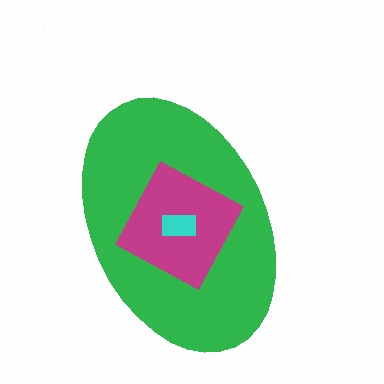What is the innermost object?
The cyan rectangle.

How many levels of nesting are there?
3.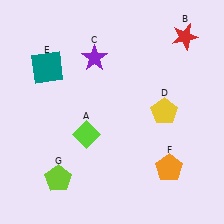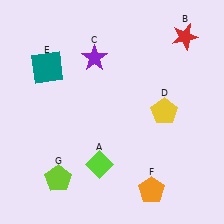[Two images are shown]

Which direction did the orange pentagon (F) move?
The orange pentagon (F) moved down.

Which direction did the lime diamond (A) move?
The lime diamond (A) moved down.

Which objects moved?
The objects that moved are: the lime diamond (A), the orange pentagon (F).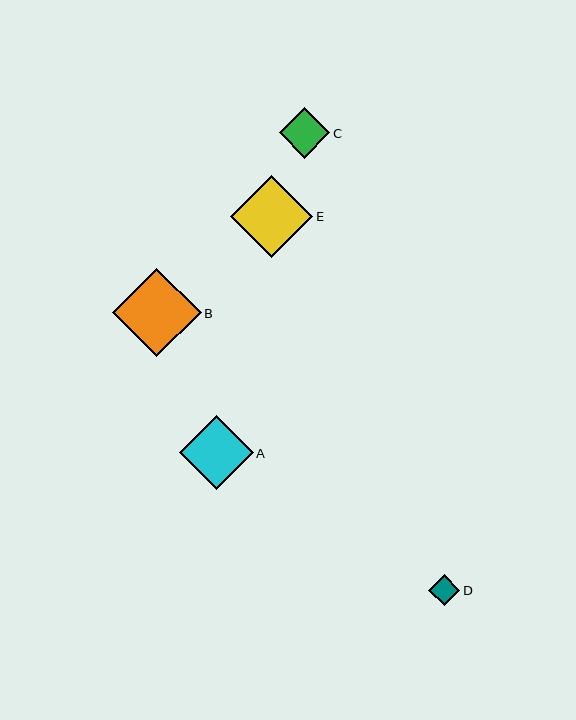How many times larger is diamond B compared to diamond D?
Diamond B is approximately 2.9 times the size of diamond D.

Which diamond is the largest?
Diamond B is the largest with a size of approximately 89 pixels.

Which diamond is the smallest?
Diamond D is the smallest with a size of approximately 31 pixels.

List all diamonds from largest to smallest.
From largest to smallest: B, E, A, C, D.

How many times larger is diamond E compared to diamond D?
Diamond E is approximately 2.7 times the size of diamond D.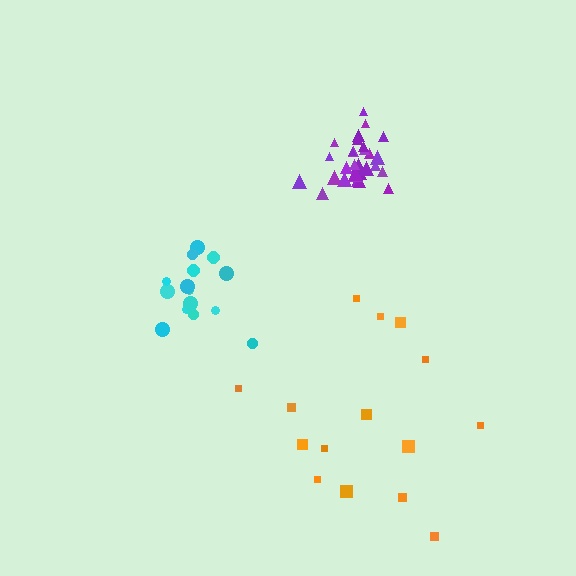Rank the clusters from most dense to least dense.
purple, cyan, orange.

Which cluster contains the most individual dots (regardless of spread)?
Purple (29).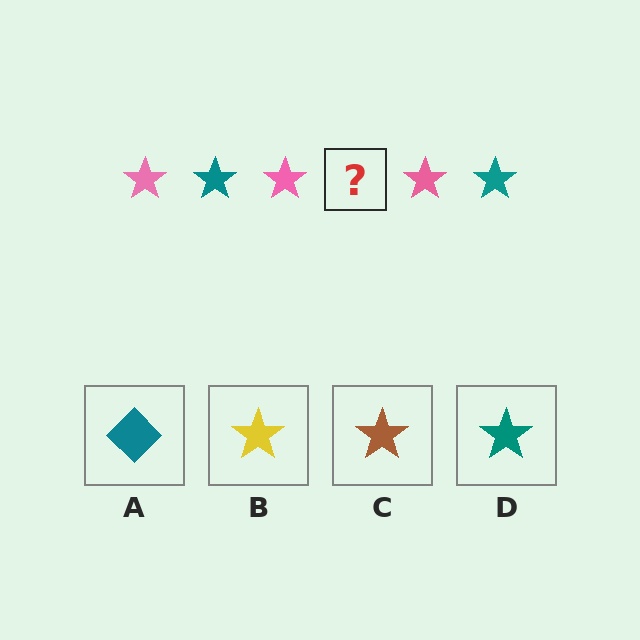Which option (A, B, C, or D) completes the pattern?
D.